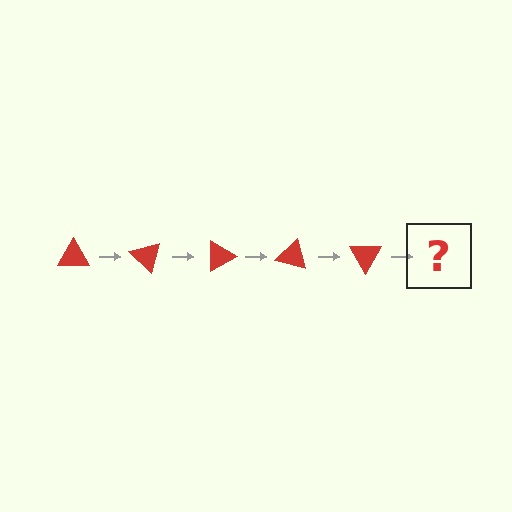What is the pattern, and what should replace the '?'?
The pattern is that the triangle rotates 45 degrees each step. The '?' should be a red triangle rotated 225 degrees.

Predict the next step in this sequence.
The next step is a red triangle rotated 225 degrees.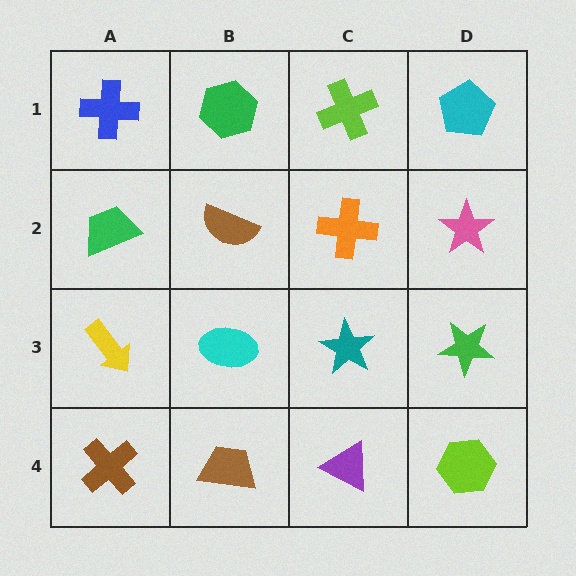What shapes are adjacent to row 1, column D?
A pink star (row 2, column D), a lime cross (row 1, column C).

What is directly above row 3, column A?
A green trapezoid.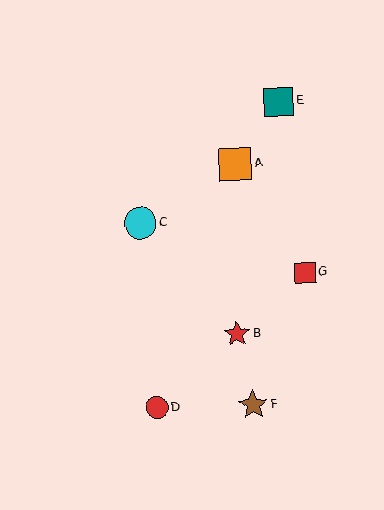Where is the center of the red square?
The center of the red square is at (305, 273).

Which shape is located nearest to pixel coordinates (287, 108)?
The teal square (labeled E) at (279, 102) is nearest to that location.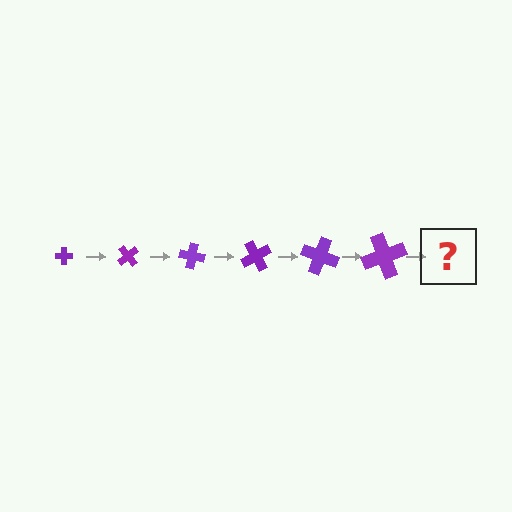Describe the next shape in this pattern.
It should be a cross, larger than the previous one and rotated 300 degrees from the start.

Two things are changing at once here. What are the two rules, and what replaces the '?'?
The two rules are that the cross grows larger each step and it rotates 50 degrees each step. The '?' should be a cross, larger than the previous one and rotated 300 degrees from the start.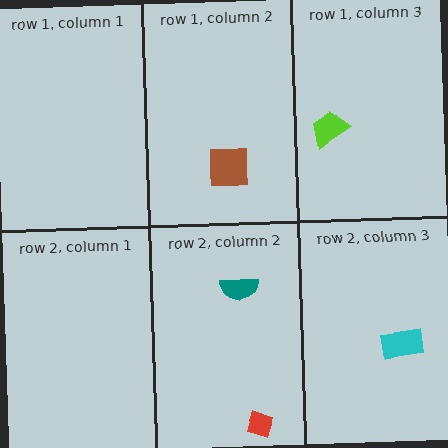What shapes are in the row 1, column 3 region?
The lime trapezoid.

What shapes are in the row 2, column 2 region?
The red diamond, the teal semicircle.